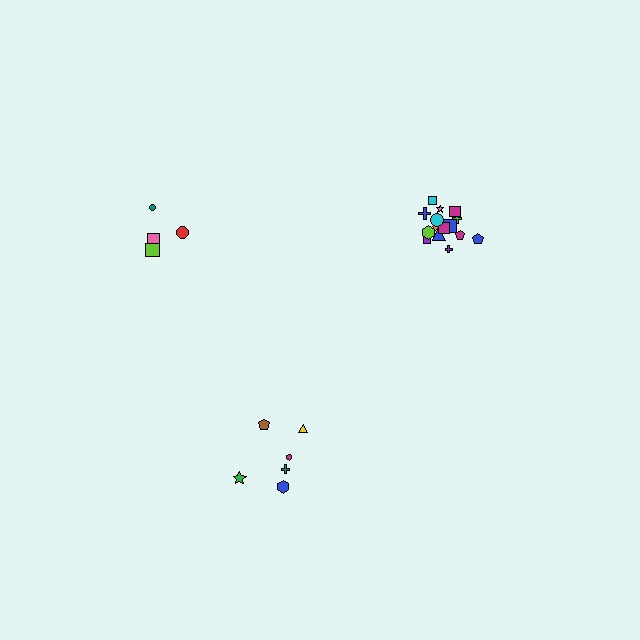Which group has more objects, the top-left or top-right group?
The top-right group.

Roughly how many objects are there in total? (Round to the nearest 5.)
Roughly 25 objects in total.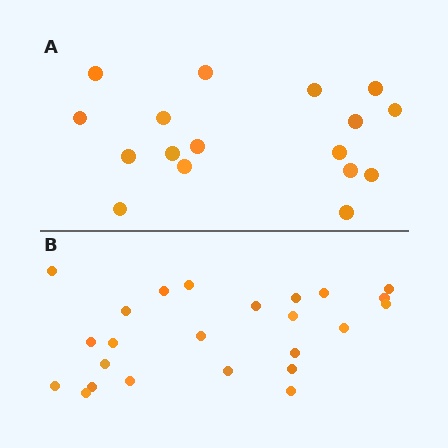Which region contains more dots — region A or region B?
Region B (the bottom region) has more dots.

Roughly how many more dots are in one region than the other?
Region B has roughly 8 or so more dots than region A.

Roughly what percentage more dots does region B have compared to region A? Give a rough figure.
About 40% more.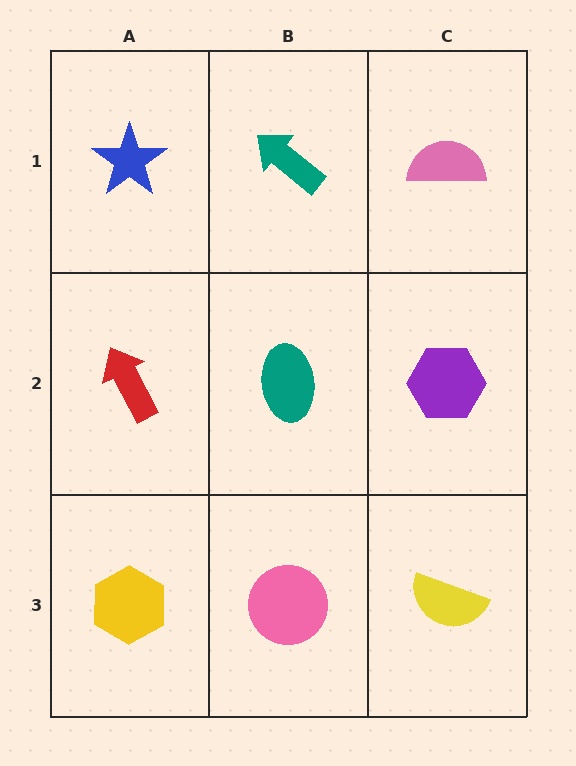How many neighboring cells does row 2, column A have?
3.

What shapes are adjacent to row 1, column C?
A purple hexagon (row 2, column C), a teal arrow (row 1, column B).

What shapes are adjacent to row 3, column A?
A red arrow (row 2, column A), a pink circle (row 3, column B).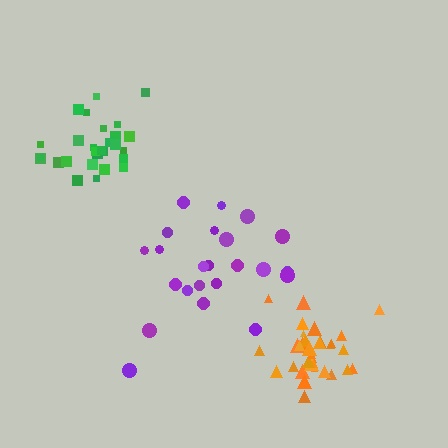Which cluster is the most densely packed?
Orange.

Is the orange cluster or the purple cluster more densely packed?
Orange.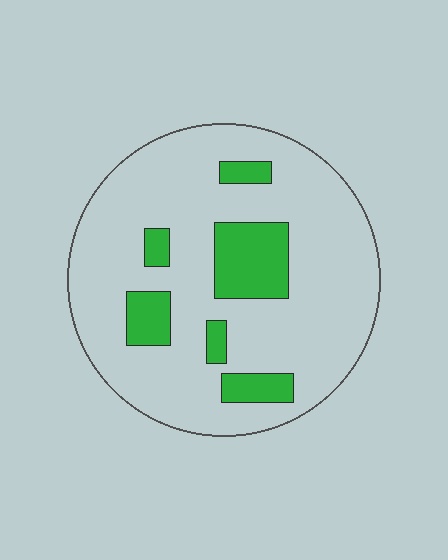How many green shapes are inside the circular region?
6.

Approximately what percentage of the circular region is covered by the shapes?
Approximately 20%.